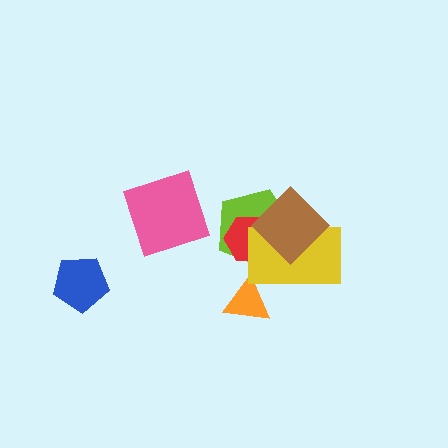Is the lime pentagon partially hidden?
Yes, it is partially covered by another shape.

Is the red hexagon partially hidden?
Yes, it is partially covered by another shape.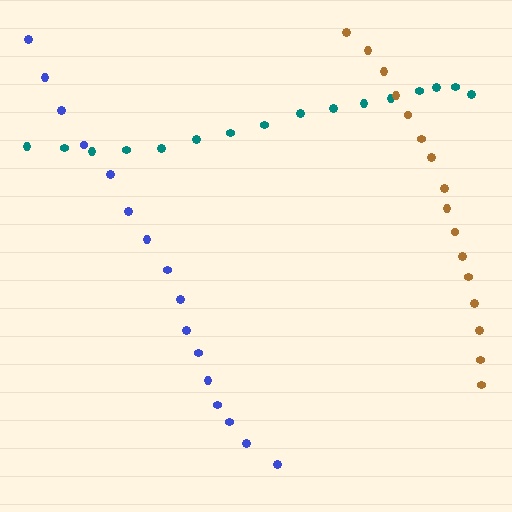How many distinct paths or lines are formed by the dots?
There are 3 distinct paths.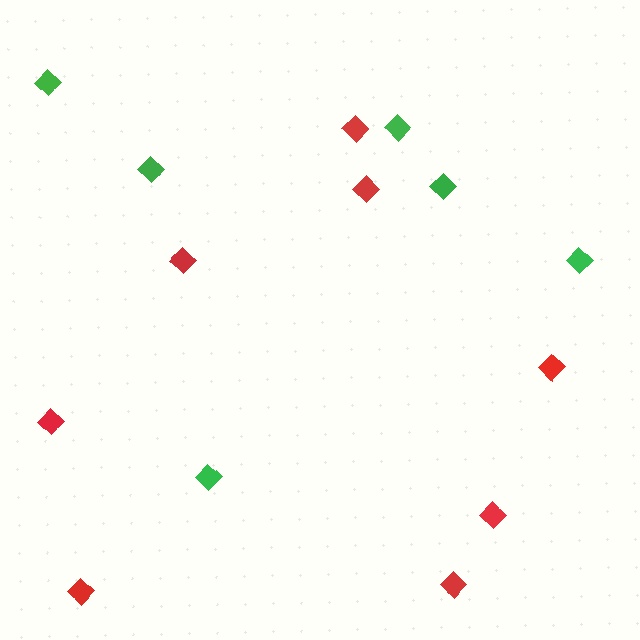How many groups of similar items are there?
There are 2 groups: one group of red diamonds (8) and one group of green diamonds (6).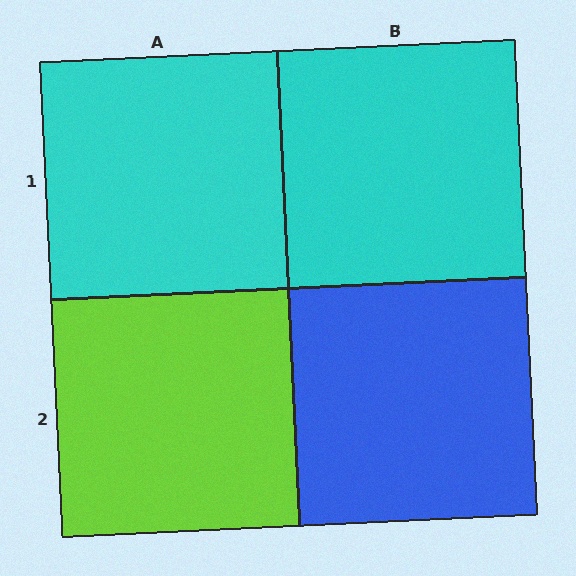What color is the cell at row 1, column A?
Cyan.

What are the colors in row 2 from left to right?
Lime, blue.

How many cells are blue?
1 cell is blue.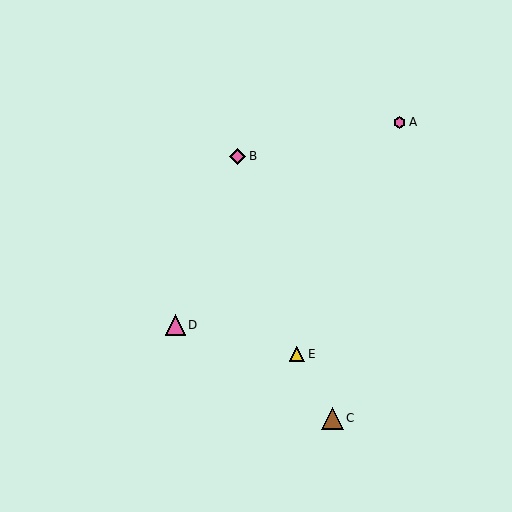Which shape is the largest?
The brown triangle (labeled C) is the largest.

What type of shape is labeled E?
Shape E is a yellow triangle.